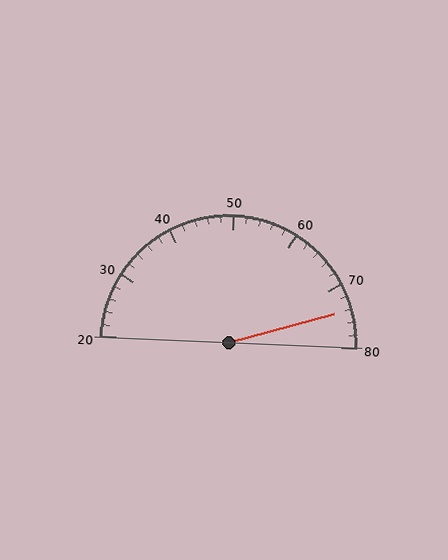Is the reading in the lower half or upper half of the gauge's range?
The reading is in the upper half of the range (20 to 80).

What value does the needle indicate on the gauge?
The needle indicates approximately 74.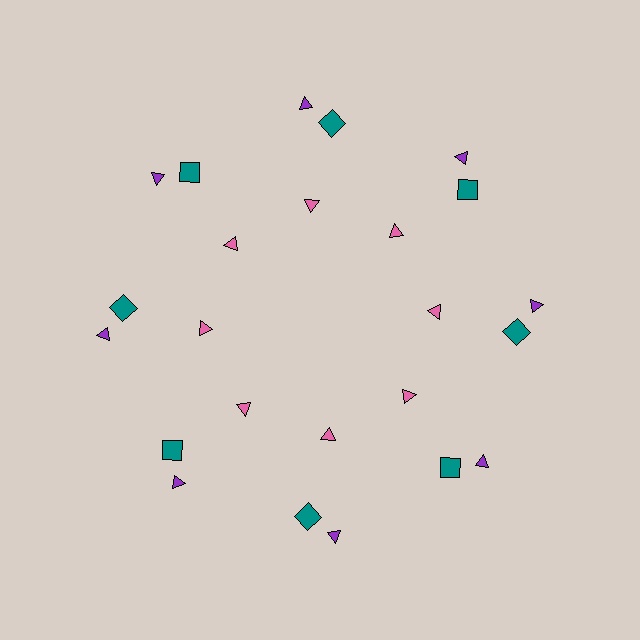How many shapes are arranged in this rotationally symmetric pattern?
There are 24 shapes, arranged in 8 groups of 3.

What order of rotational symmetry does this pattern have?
This pattern has 8-fold rotational symmetry.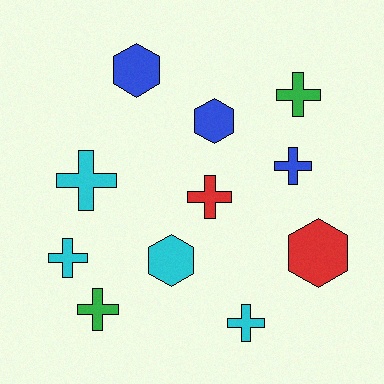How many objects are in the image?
There are 11 objects.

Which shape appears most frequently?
Cross, with 7 objects.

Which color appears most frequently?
Cyan, with 4 objects.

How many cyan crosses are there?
There are 3 cyan crosses.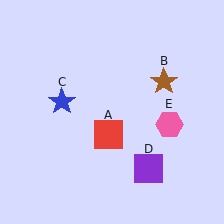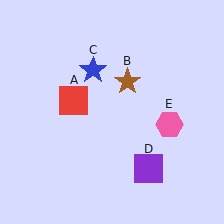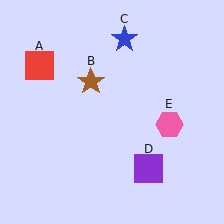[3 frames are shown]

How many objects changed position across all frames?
3 objects changed position: red square (object A), brown star (object B), blue star (object C).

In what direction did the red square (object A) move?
The red square (object A) moved up and to the left.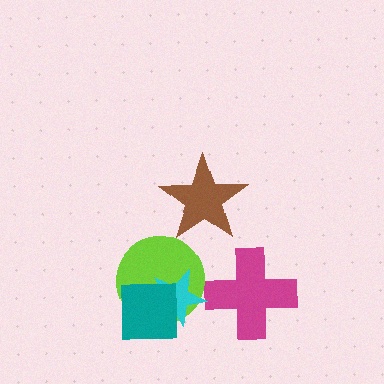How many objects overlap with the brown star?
0 objects overlap with the brown star.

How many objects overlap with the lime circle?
2 objects overlap with the lime circle.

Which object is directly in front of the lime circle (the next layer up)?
The cyan star is directly in front of the lime circle.